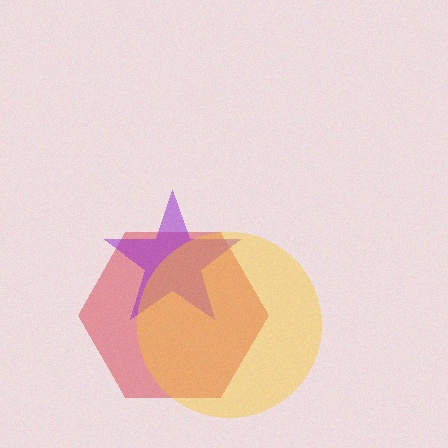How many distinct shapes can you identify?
There are 3 distinct shapes: a red hexagon, a purple star, a yellow circle.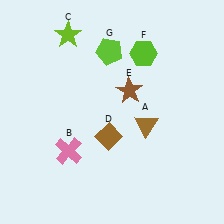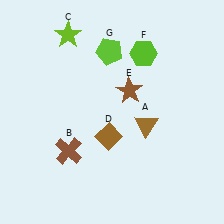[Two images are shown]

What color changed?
The cross (B) changed from pink in Image 1 to brown in Image 2.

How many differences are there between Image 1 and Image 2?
There is 1 difference between the two images.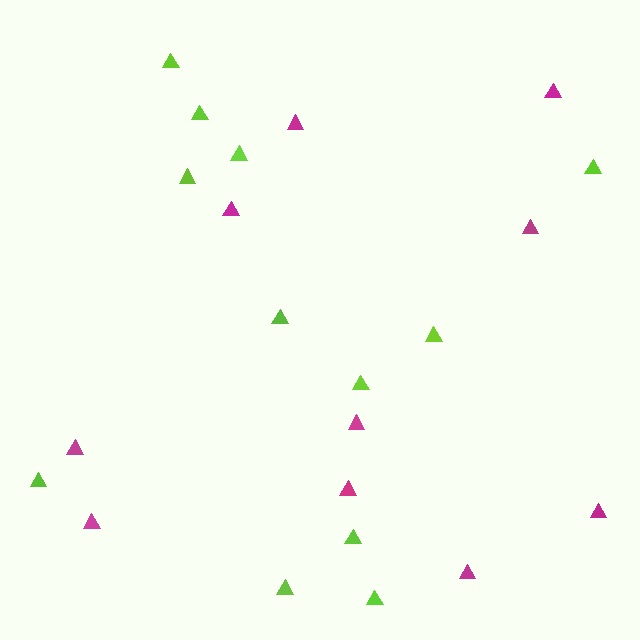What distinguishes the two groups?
There are 2 groups: one group of magenta triangles (10) and one group of lime triangles (12).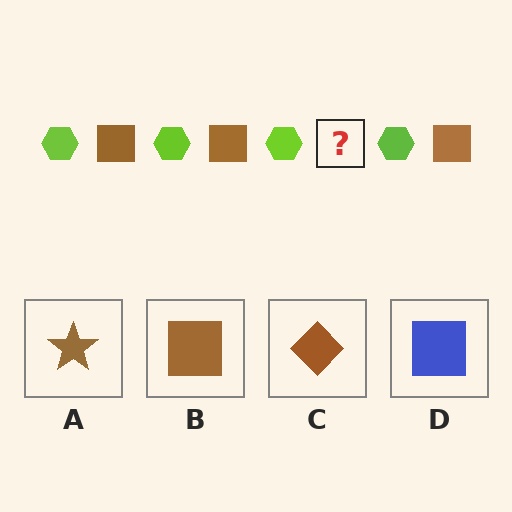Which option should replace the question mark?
Option B.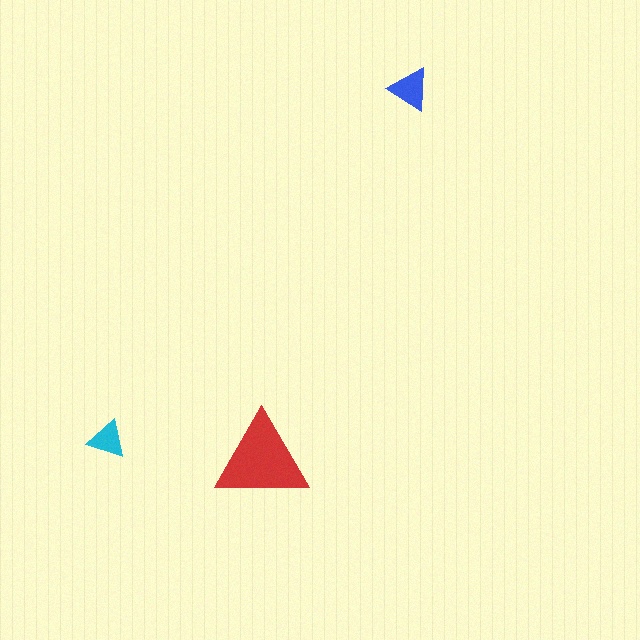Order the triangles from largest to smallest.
the red one, the blue one, the cyan one.